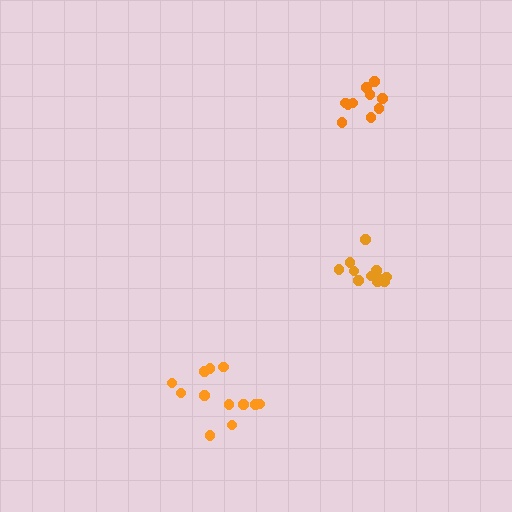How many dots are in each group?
Group 1: 12 dots, Group 2: 10 dots, Group 3: 12 dots (34 total).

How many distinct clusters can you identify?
There are 3 distinct clusters.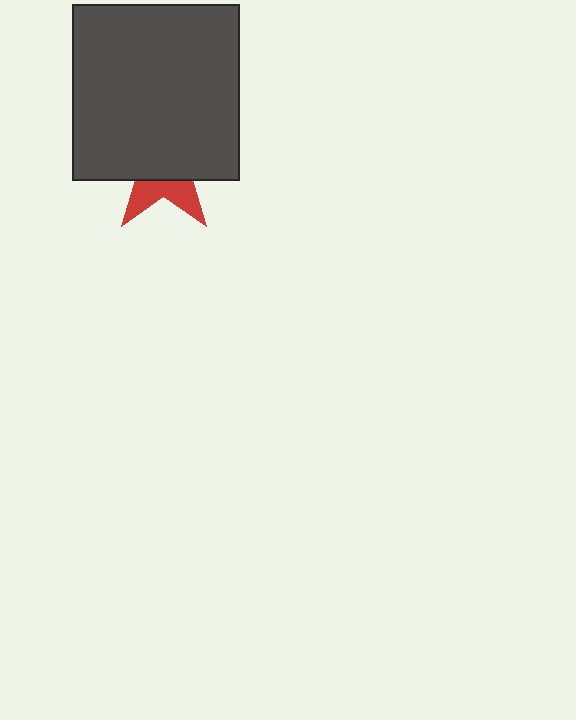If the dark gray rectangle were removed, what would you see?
You would see the complete red star.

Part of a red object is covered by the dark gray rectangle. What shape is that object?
It is a star.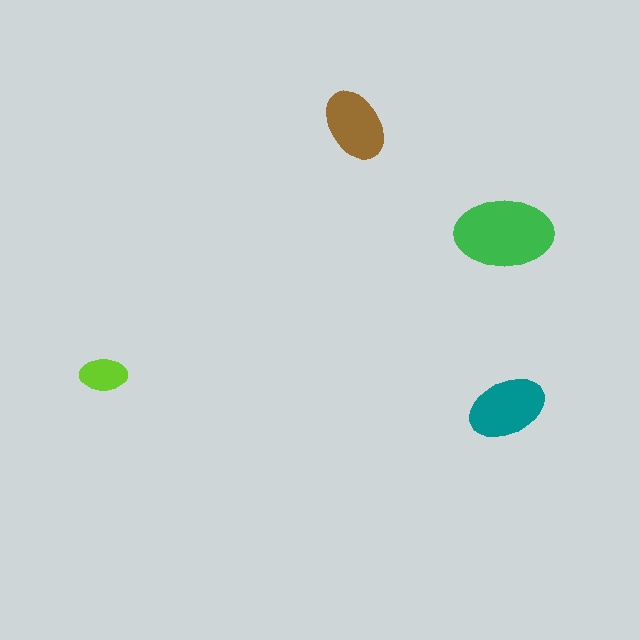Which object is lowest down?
The teal ellipse is bottommost.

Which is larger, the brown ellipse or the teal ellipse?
The teal one.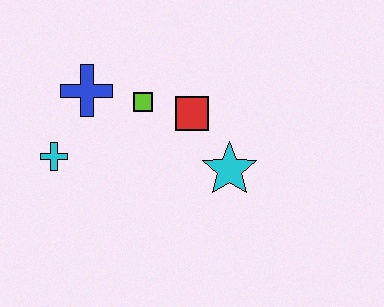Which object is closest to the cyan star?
The red square is closest to the cyan star.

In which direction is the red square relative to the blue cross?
The red square is to the right of the blue cross.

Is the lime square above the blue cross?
No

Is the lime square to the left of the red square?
Yes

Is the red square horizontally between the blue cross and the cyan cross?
No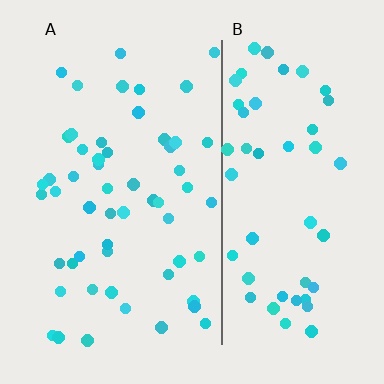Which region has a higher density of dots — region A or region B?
A (the left).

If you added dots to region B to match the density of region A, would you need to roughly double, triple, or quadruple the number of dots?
Approximately double.